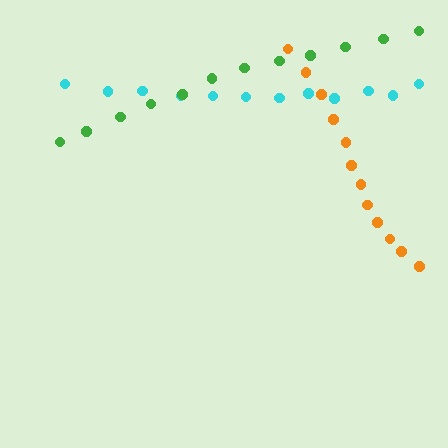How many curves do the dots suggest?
There are 3 distinct paths.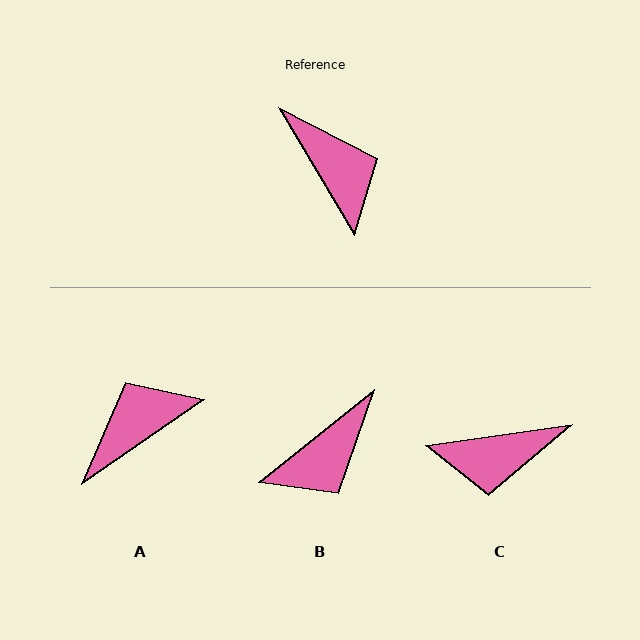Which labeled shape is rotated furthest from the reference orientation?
C, about 112 degrees away.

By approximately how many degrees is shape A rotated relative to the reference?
Approximately 94 degrees counter-clockwise.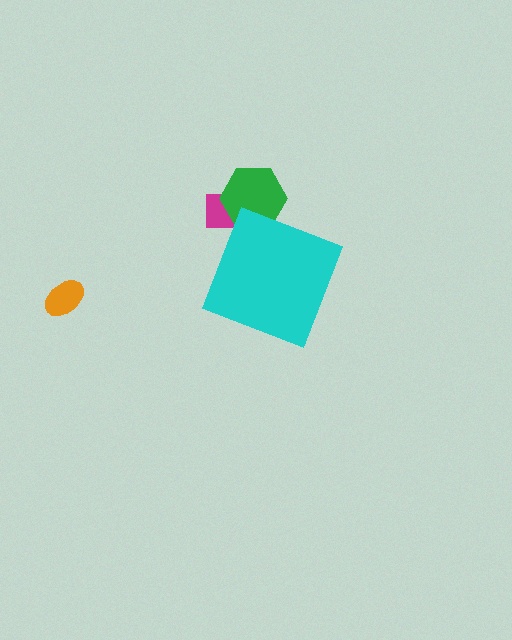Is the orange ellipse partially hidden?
No, the orange ellipse is fully visible.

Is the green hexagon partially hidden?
Yes, the green hexagon is partially hidden behind the cyan diamond.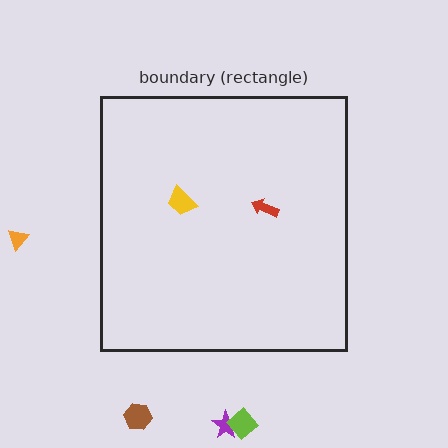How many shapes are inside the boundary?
2 inside, 4 outside.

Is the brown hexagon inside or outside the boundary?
Outside.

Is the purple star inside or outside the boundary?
Outside.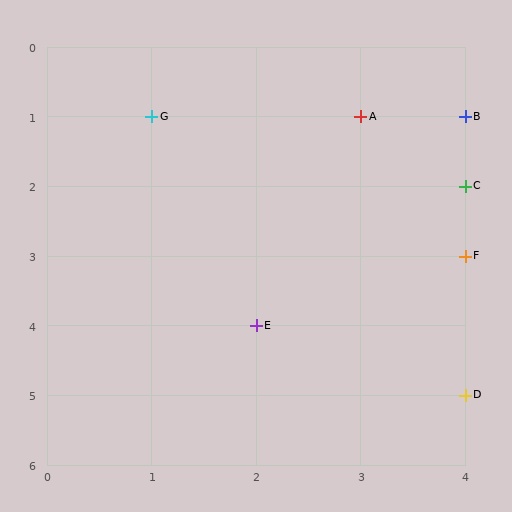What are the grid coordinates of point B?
Point B is at grid coordinates (4, 1).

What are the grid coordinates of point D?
Point D is at grid coordinates (4, 5).